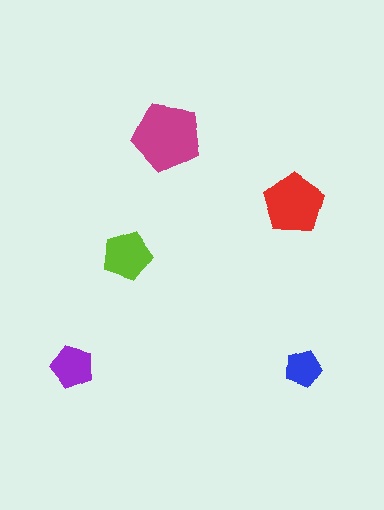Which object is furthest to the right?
The blue pentagon is rightmost.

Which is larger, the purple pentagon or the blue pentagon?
The purple one.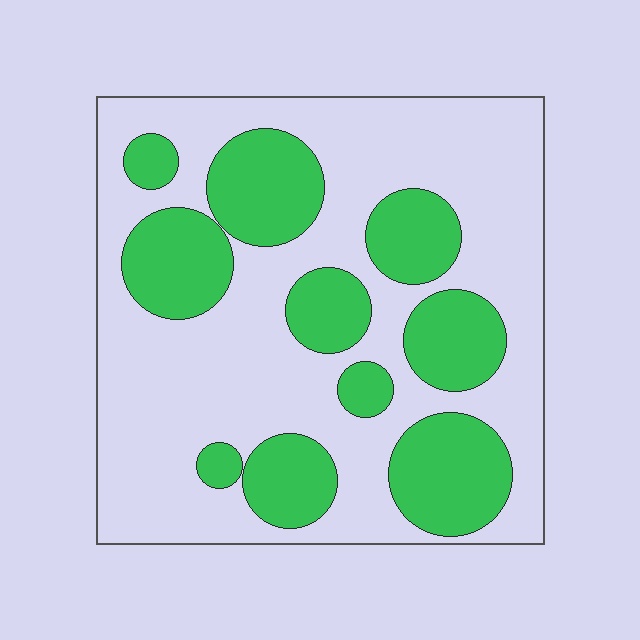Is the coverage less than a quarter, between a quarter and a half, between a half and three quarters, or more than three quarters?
Between a quarter and a half.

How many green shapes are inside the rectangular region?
10.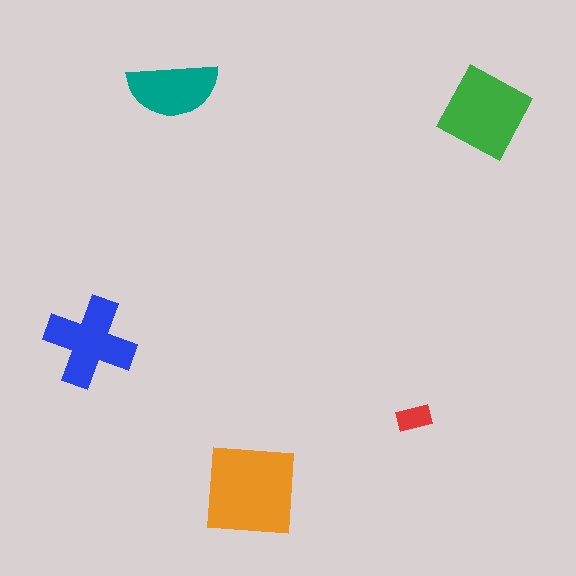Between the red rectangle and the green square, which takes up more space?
The green square.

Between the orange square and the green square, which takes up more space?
The orange square.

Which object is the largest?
The orange square.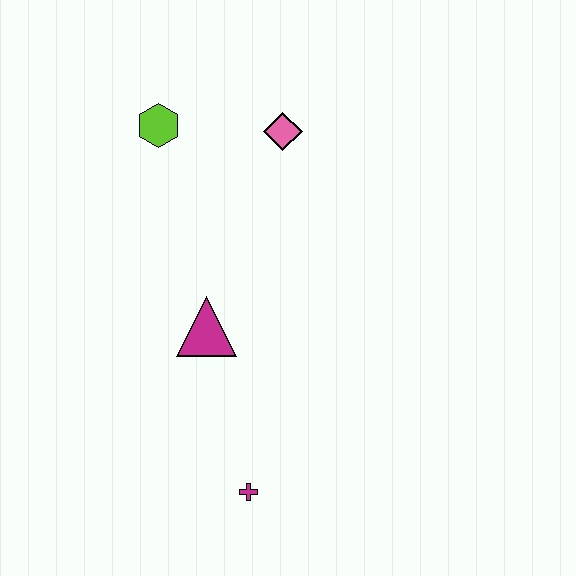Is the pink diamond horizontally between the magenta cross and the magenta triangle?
No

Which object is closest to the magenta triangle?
The magenta cross is closest to the magenta triangle.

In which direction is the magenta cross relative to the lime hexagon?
The magenta cross is below the lime hexagon.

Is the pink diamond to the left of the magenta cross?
No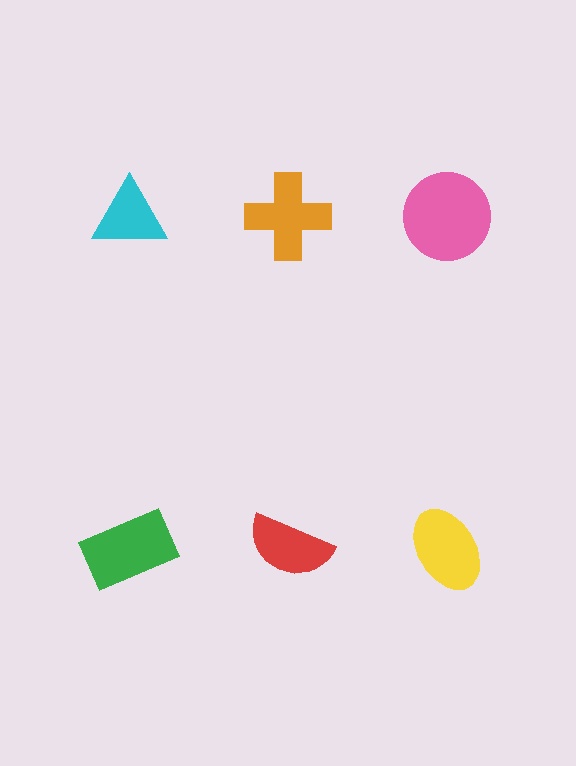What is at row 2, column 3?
A yellow ellipse.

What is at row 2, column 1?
A green rectangle.